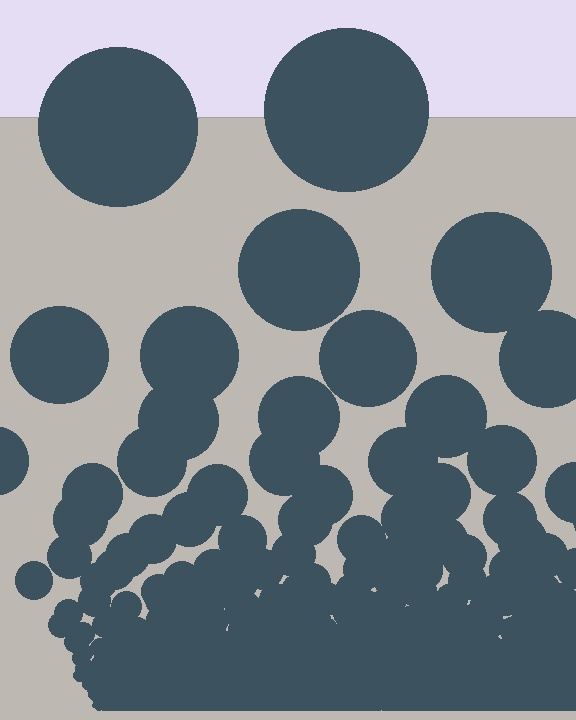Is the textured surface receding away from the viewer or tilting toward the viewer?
The surface appears to tilt toward the viewer. Texture elements get larger and sparser toward the top.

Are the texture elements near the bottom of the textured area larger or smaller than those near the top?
Smaller. The gradient is inverted — elements near the bottom are smaller and denser.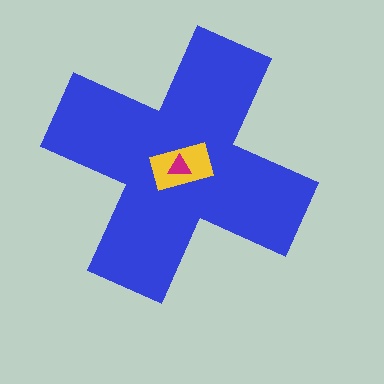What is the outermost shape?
The blue cross.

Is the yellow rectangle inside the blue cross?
Yes.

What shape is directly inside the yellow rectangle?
The magenta triangle.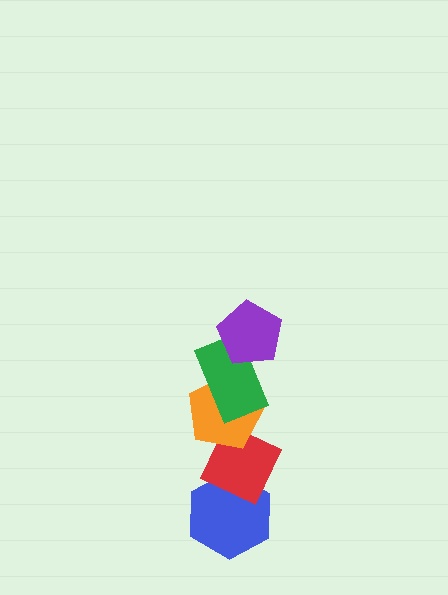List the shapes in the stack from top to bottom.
From top to bottom: the purple pentagon, the green rectangle, the orange pentagon, the red diamond, the blue hexagon.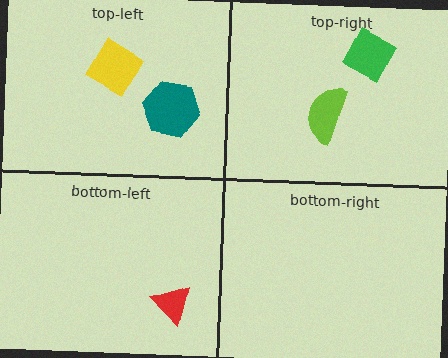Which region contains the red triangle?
The bottom-left region.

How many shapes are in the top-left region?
2.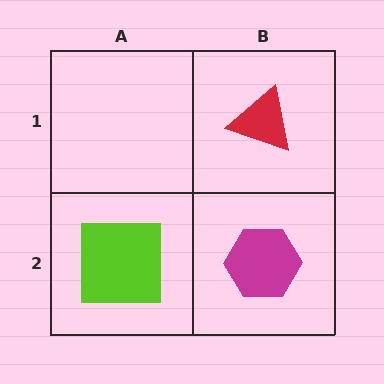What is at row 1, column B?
A red triangle.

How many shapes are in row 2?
2 shapes.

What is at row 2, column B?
A magenta hexagon.